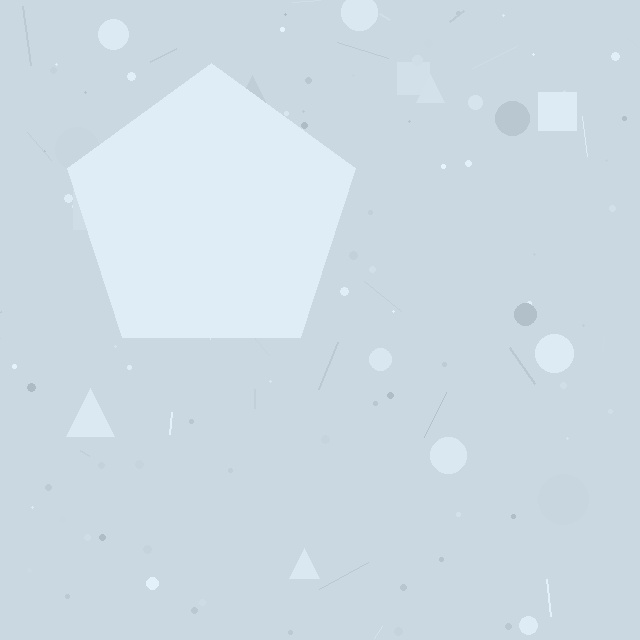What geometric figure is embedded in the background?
A pentagon is embedded in the background.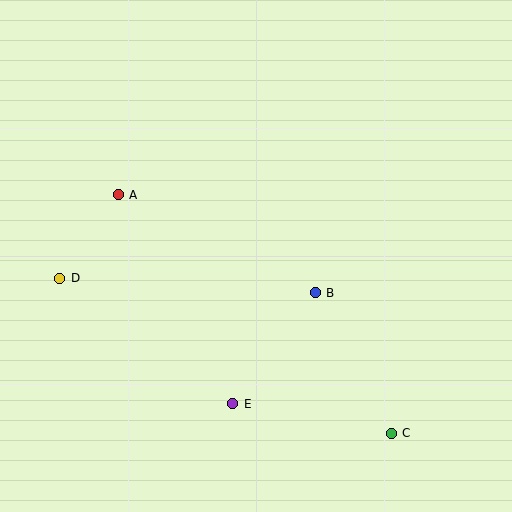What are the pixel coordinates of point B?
Point B is at (315, 293).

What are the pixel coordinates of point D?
Point D is at (60, 278).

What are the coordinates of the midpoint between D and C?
The midpoint between D and C is at (225, 356).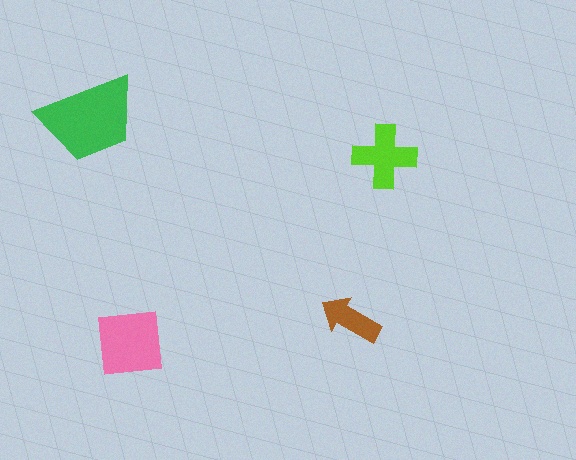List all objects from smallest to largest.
The brown arrow, the lime cross, the pink square, the green trapezoid.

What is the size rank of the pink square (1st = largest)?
2nd.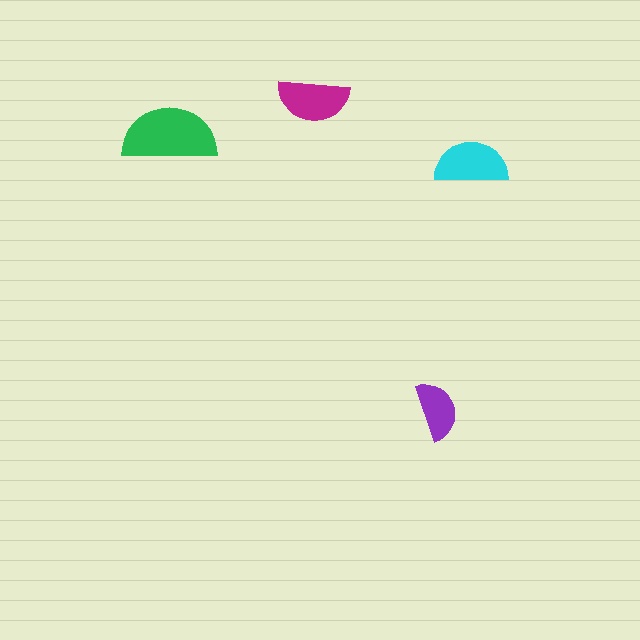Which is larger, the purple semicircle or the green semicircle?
The green one.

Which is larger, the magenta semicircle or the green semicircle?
The green one.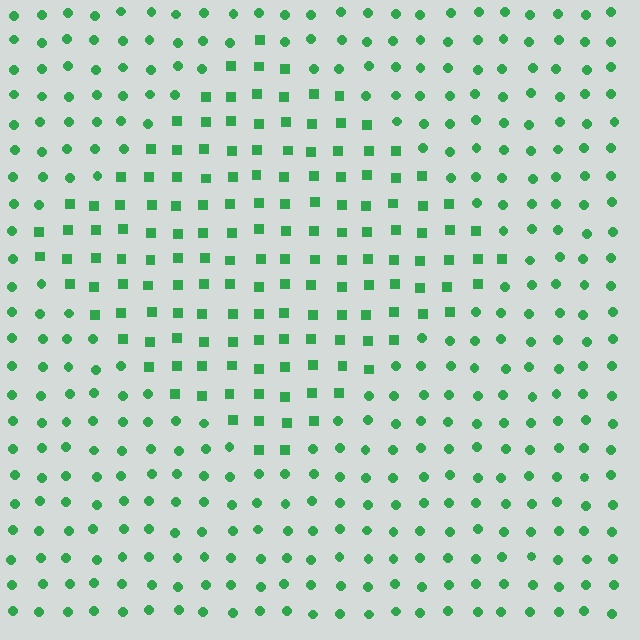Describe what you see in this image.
The image is filled with small green elements arranged in a uniform grid. A diamond-shaped region contains squares, while the surrounding area contains circles. The boundary is defined purely by the change in element shape.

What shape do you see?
I see a diamond.